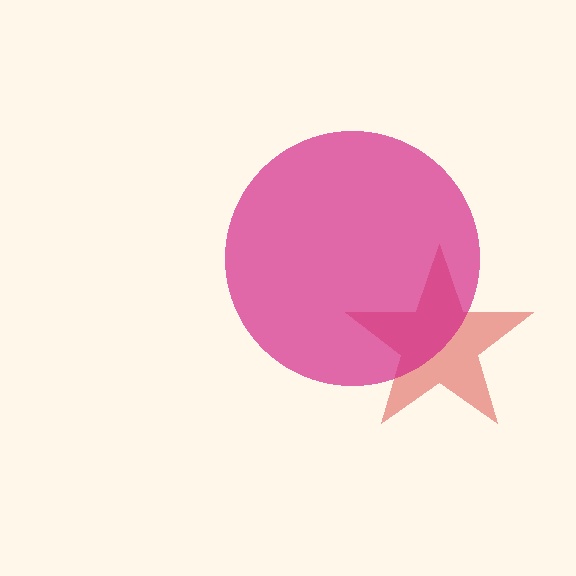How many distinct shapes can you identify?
There are 2 distinct shapes: a red star, a magenta circle.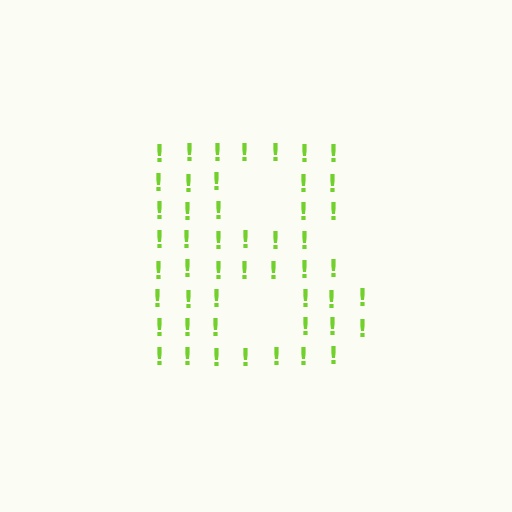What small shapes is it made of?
It is made of small exclamation marks.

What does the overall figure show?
The overall figure shows the letter B.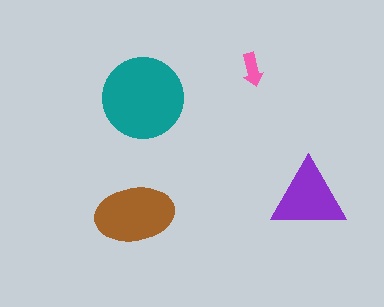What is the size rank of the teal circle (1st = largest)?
1st.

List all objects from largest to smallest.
The teal circle, the brown ellipse, the purple triangle, the pink arrow.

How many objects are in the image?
There are 4 objects in the image.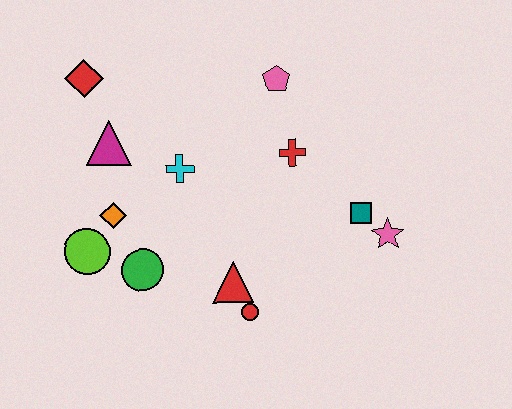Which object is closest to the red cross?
The pink pentagon is closest to the red cross.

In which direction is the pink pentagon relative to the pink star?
The pink pentagon is above the pink star.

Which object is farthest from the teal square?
The red diamond is farthest from the teal square.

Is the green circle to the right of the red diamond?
Yes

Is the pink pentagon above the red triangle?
Yes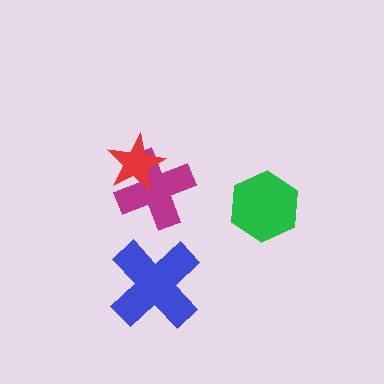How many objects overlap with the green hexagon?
0 objects overlap with the green hexagon.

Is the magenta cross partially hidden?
Yes, it is partially covered by another shape.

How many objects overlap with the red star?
1 object overlaps with the red star.